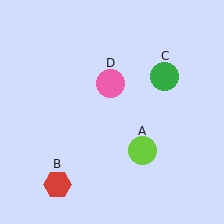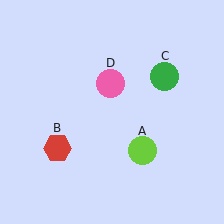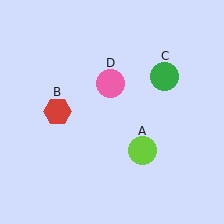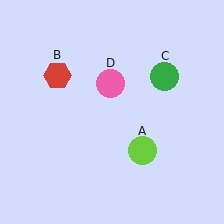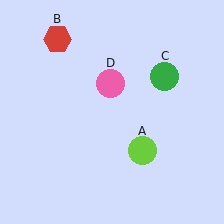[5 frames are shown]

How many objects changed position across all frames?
1 object changed position: red hexagon (object B).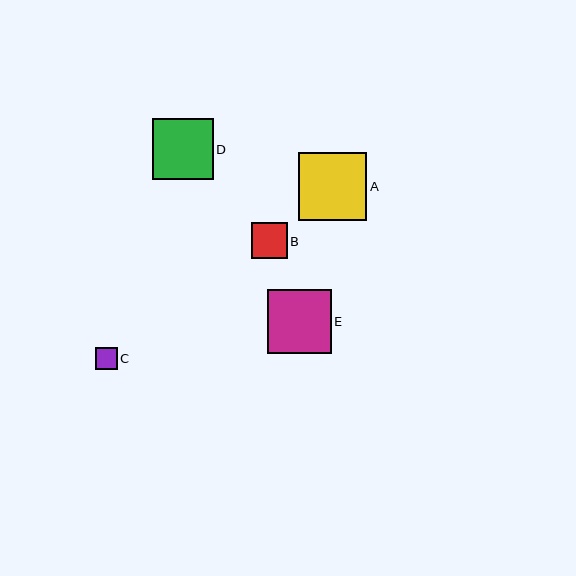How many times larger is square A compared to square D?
Square A is approximately 1.1 times the size of square D.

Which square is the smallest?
Square C is the smallest with a size of approximately 22 pixels.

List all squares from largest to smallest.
From largest to smallest: A, E, D, B, C.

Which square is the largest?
Square A is the largest with a size of approximately 68 pixels.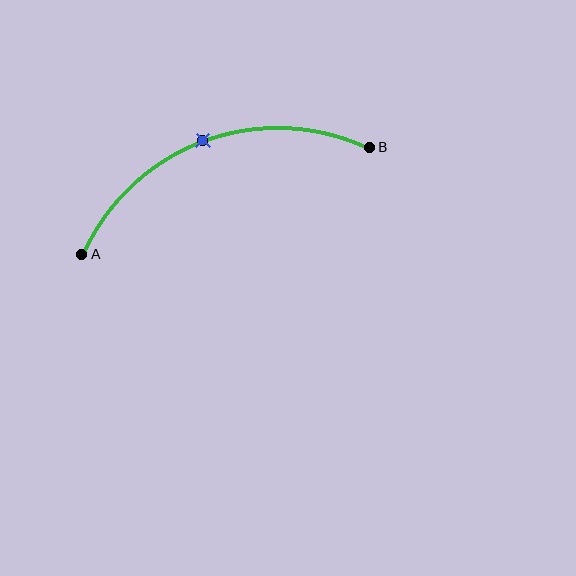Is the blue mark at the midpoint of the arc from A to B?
Yes. The blue mark lies on the arc at equal arc-length from both A and B — it is the arc midpoint.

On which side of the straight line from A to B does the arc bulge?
The arc bulges above the straight line connecting A and B.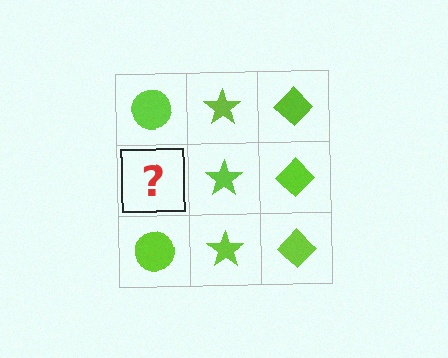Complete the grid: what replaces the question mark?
The question mark should be replaced with a lime circle.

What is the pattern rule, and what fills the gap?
The rule is that each column has a consistent shape. The gap should be filled with a lime circle.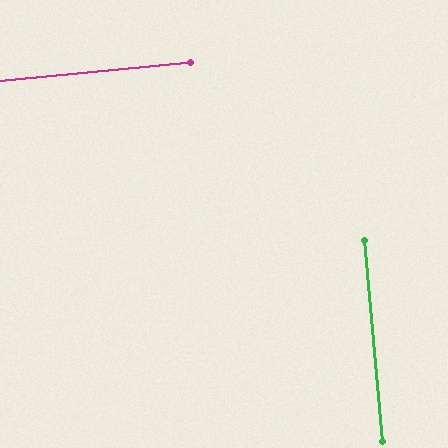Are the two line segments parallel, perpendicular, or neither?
Perpendicular — they meet at approximately 90°.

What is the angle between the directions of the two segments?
Approximately 90 degrees.